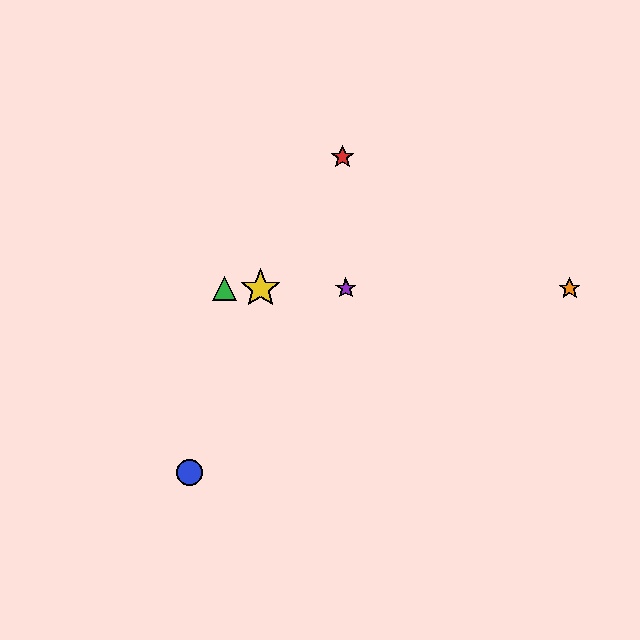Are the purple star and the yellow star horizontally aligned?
Yes, both are at y≈288.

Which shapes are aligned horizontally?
The green triangle, the yellow star, the purple star, the orange star are aligned horizontally.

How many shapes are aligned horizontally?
4 shapes (the green triangle, the yellow star, the purple star, the orange star) are aligned horizontally.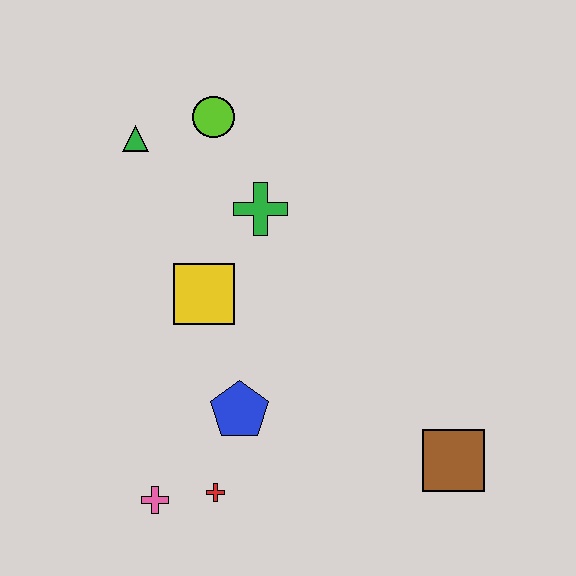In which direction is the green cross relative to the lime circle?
The green cross is below the lime circle.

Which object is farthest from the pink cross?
The lime circle is farthest from the pink cross.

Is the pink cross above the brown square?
No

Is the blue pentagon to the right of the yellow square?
Yes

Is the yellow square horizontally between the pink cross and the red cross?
Yes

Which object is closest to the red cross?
The pink cross is closest to the red cross.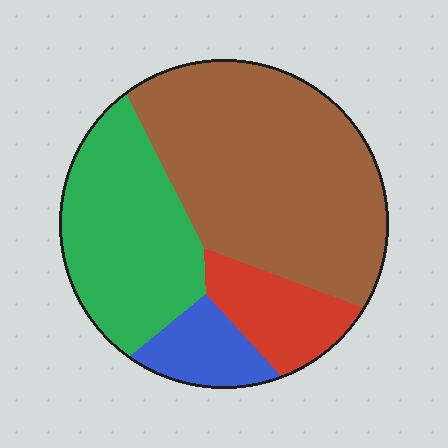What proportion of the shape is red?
Red covers around 10% of the shape.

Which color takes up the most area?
Brown, at roughly 50%.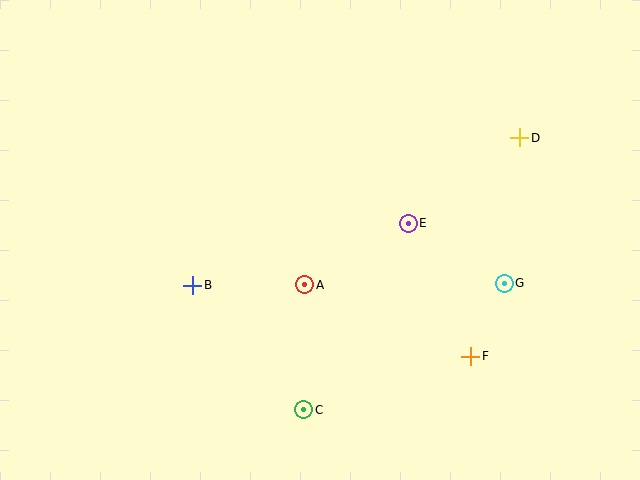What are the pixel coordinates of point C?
Point C is at (304, 410).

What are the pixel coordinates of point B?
Point B is at (193, 285).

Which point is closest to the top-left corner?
Point B is closest to the top-left corner.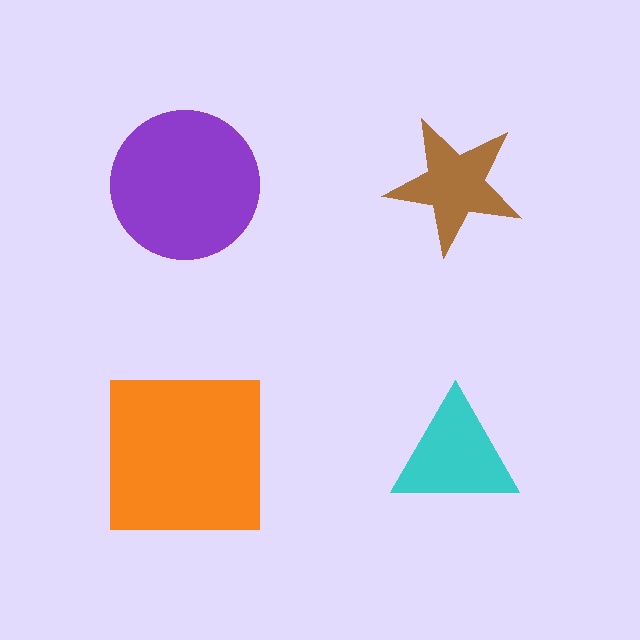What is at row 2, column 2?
A cyan triangle.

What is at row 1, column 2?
A brown star.